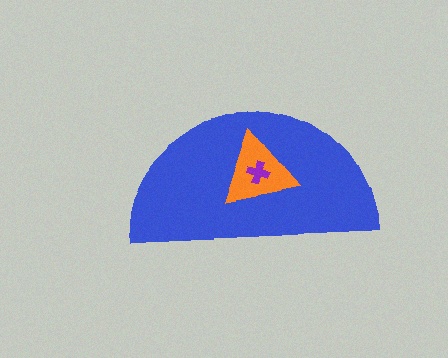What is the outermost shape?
The blue semicircle.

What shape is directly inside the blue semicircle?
The orange triangle.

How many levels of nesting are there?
3.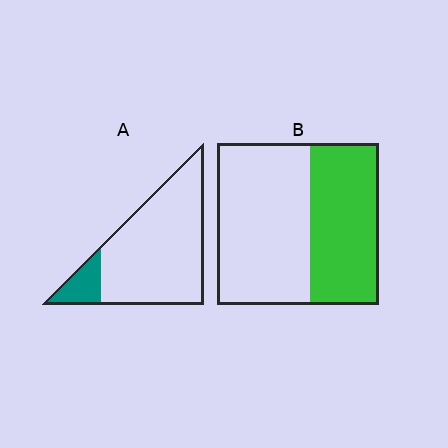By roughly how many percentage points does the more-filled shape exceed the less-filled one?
By roughly 30 percentage points (B over A).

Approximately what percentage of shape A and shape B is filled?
A is approximately 15% and B is approximately 45%.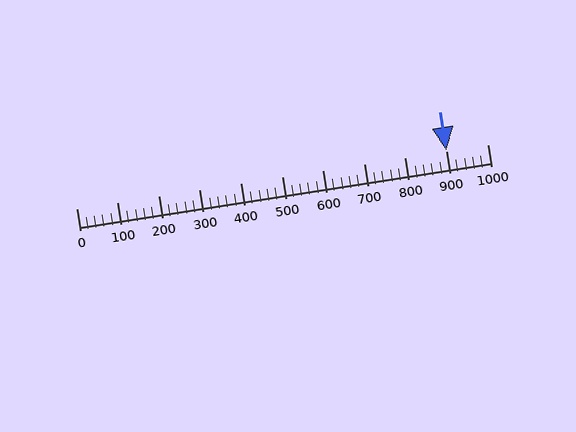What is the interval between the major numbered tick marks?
The major tick marks are spaced 100 units apart.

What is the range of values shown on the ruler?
The ruler shows values from 0 to 1000.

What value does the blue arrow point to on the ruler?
The blue arrow points to approximately 900.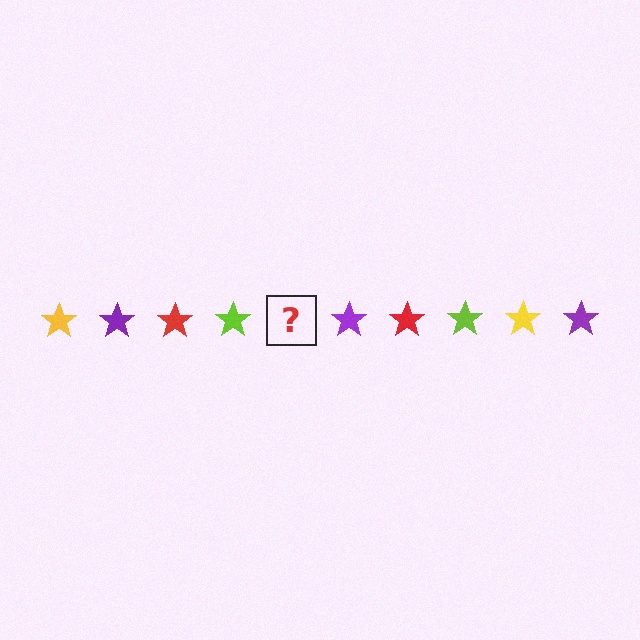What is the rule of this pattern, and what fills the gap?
The rule is that the pattern cycles through yellow, purple, red, lime stars. The gap should be filled with a yellow star.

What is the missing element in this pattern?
The missing element is a yellow star.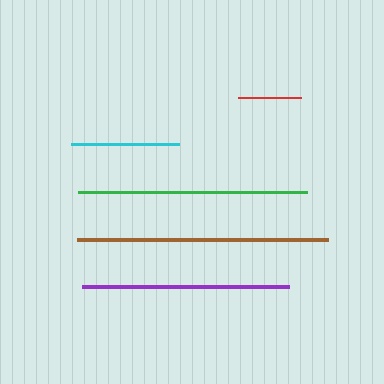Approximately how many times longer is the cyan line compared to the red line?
The cyan line is approximately 1.7 times the length of the red line.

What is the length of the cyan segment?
The cyan segment is approximately 108 pixels long.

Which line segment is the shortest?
The red line is the shortest at approximately 63 pixels.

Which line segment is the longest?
The brown line is the longest at approximately 251 pixels.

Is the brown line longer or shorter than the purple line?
The brown line is longer than the purple line.